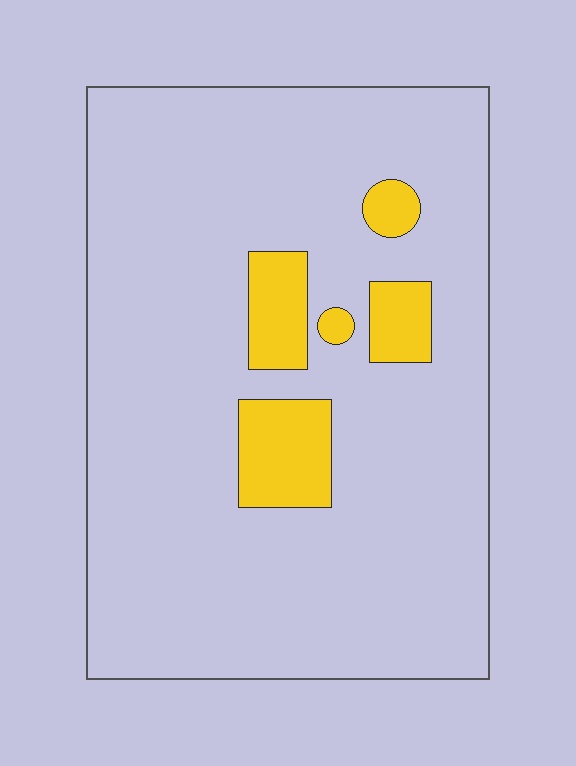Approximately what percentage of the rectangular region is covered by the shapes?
Approximately 10%.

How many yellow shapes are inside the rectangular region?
5.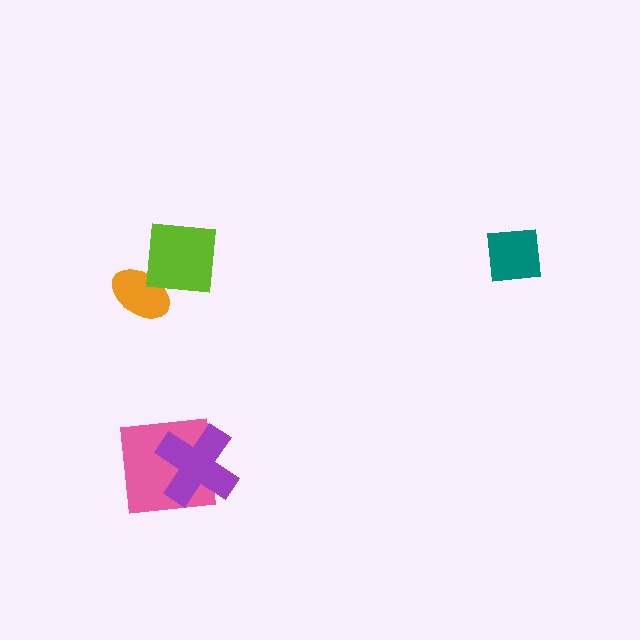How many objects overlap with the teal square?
0 objects overlap with the teal square.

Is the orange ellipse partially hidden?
Yes, it is partially covered by another shape.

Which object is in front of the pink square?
The purple cross is in front of the pink square.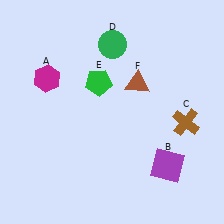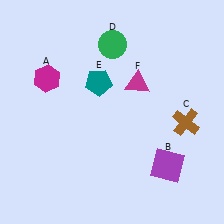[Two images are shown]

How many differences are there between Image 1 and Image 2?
There are 2 differences between the two images.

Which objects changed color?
E changed from green to teal. F changed from brown to magenta.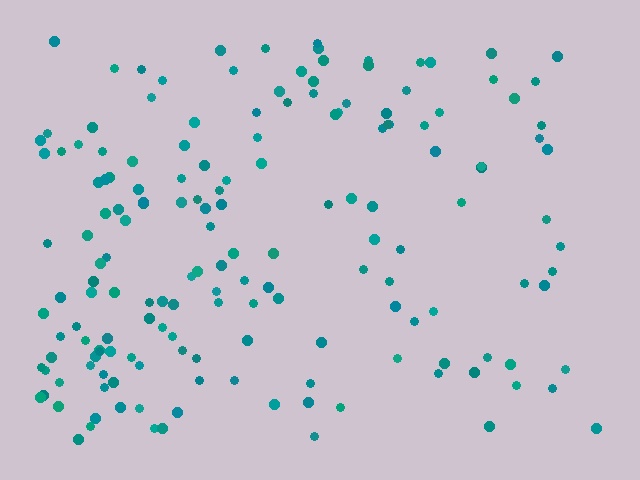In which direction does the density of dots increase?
From right to left, with the left side densest.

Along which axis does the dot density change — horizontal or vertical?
Horizontal.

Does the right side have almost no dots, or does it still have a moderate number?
Still a moderate number, just noticeably fewer than the left.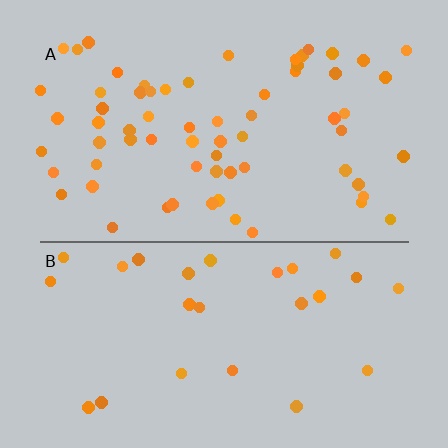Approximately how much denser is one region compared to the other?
Approximately 2.5× — region A over region B.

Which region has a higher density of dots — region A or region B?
A (the top).